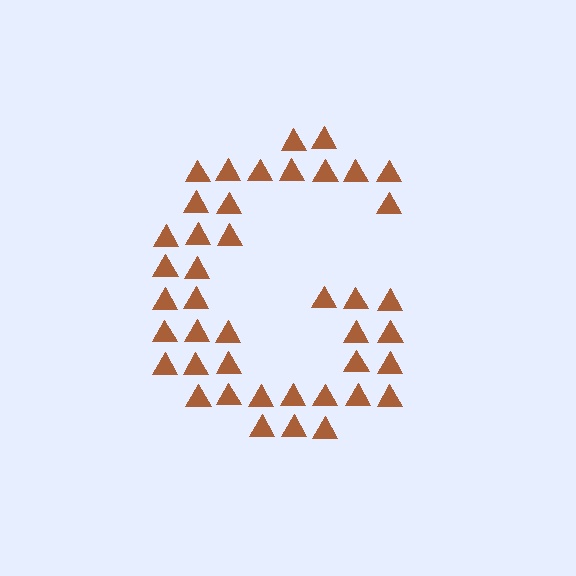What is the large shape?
The large shape is the letter G.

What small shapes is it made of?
It is made of small triangles.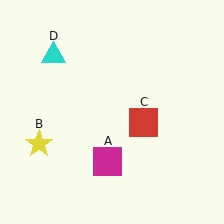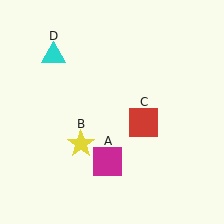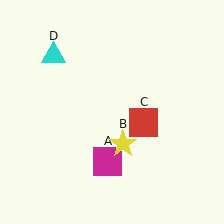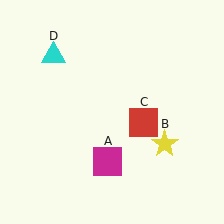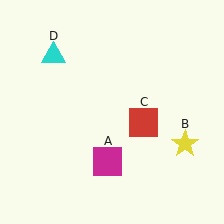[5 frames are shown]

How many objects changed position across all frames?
1 object changed position: yellow star (object B).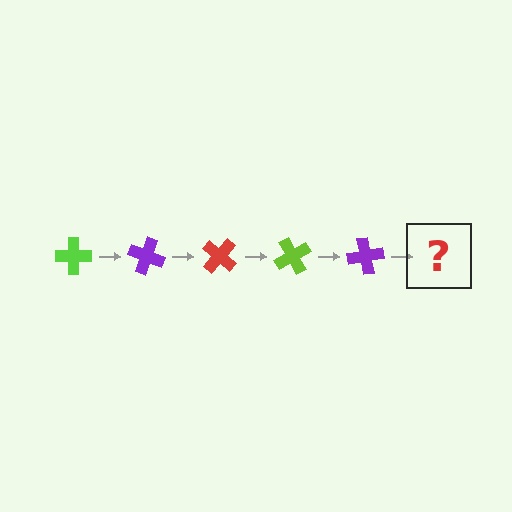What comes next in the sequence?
The next element should be a red cross, rotated 100 degrees from the start.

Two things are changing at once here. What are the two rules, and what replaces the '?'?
The two rules are that it rotates 20 degrees each step and the color cycles through lime, purple, and red. The '?' should be a red cross, rotated 100 degrees from the start.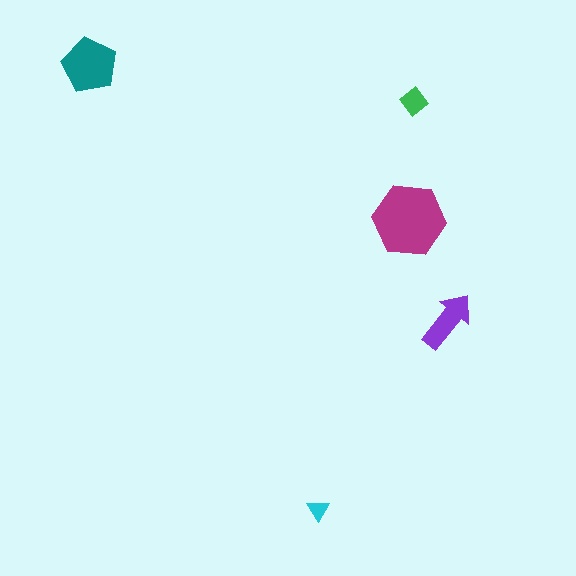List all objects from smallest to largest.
The cyan triangle, the green diamond, the purple arrow, the teal pentagon, the magenta hexagon.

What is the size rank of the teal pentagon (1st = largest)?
2nd.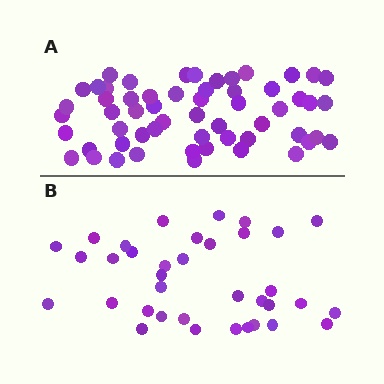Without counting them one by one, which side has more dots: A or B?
Region A (the top region) has more dots.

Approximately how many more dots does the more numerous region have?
Region A has approximately 20 more dots than region B.